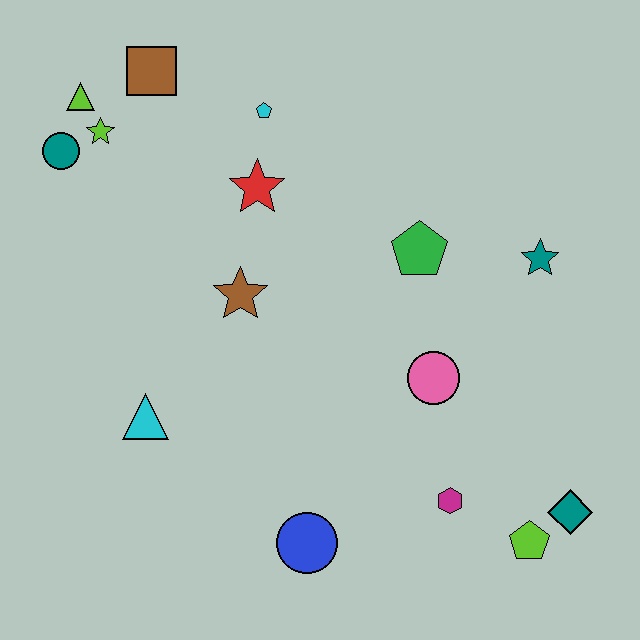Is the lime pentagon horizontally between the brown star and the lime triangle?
No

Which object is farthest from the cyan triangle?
The teal diamond is farthest from the cyan triangle.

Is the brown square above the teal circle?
Yes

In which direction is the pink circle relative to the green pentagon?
The pink circle is below the green pentagon.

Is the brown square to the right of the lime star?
Yes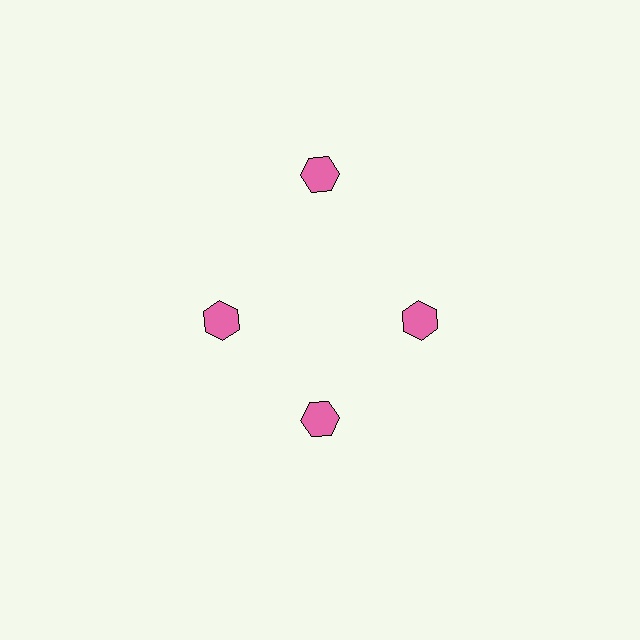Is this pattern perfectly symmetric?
No. The 4 pink hexagons are arranged in a ring, but one element near the 12 o'clock position is pushed outward from the center, breaking the 4-fold rotational symmetry.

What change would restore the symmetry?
The symmetry would be restored by moving it inward, back onto the ring so that all 4 hexagons sit at equal angles and equal distance from the center.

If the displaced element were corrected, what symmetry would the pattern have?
It would have 4-fold rotational symmetry — the pattern would map onto itself every 90 degrees.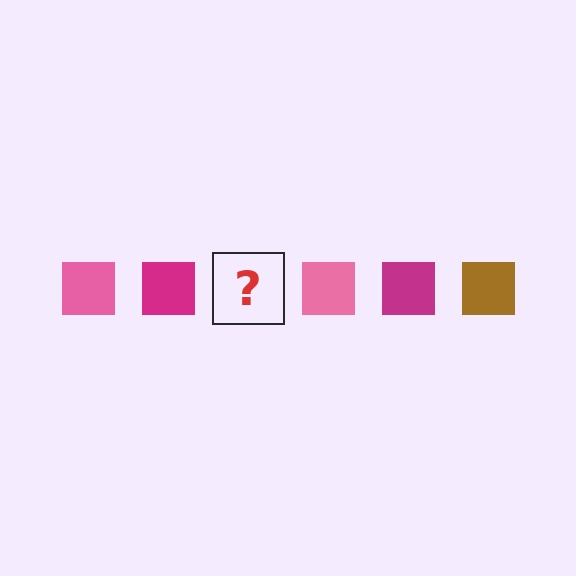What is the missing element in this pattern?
The missing element is a brown square.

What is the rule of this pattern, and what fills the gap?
The rule is that the pattern cycles through pink, magenta, brown squares. The gap should be filled with a brown square.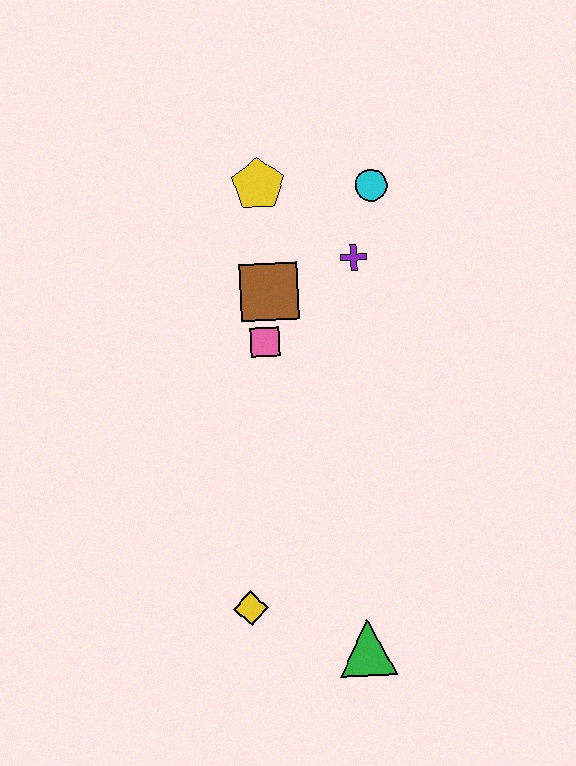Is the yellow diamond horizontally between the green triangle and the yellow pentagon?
No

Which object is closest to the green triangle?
The yellow diamond is closest to the green triangle.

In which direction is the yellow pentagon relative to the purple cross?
The yellow pentagon is to the left of the purple cross.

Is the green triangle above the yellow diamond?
No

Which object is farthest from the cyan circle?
The green triangle is farthest from the cyan circle.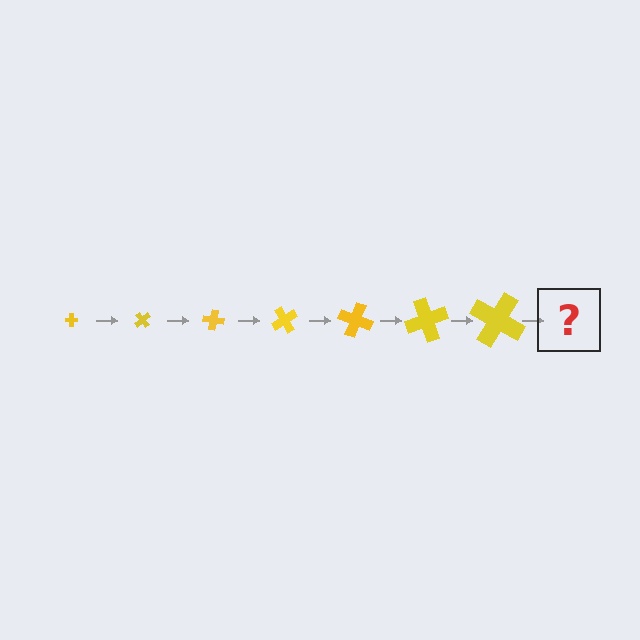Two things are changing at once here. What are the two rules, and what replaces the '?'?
The two rules are that the cross grows larger each step and it rotates 50 degrees each step. The '?' should be a cross, larger than the previous one and rotated 350 degrees from the start.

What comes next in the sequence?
The next element should be a cross, larger than the previous one and rotated 350 degrees from the start.